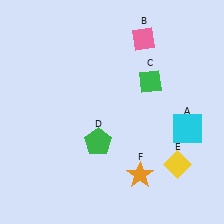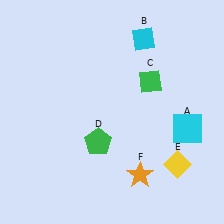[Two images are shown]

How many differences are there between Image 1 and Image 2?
There is 1 difference between the two images.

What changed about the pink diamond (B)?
In Image 1, B is pink. In Image 2, it changed to cyan.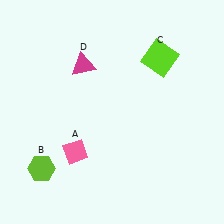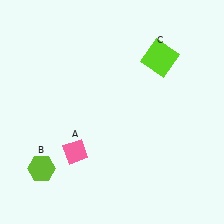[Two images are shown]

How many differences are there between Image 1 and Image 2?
There is 1 difference between the two images.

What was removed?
The magenta triangle (D) was removed in Image 2.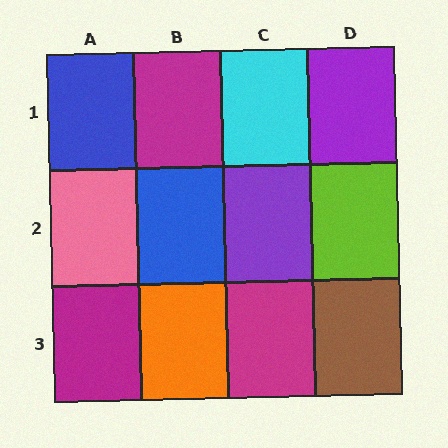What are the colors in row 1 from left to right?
Blue, magenta, cyan, purple.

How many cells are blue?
2 cells are blue.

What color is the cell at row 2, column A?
Pink.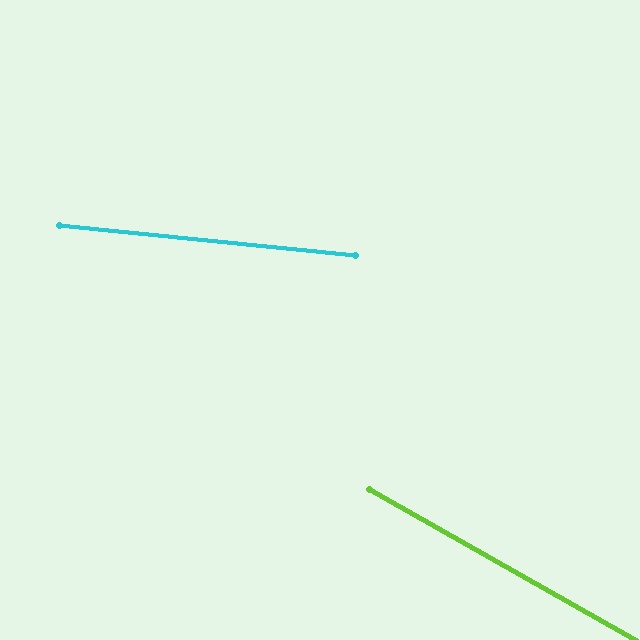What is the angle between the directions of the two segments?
Approximately 24 degrees.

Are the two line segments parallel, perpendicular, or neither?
Neither parallel nor perpendicular — they differ by about 24°.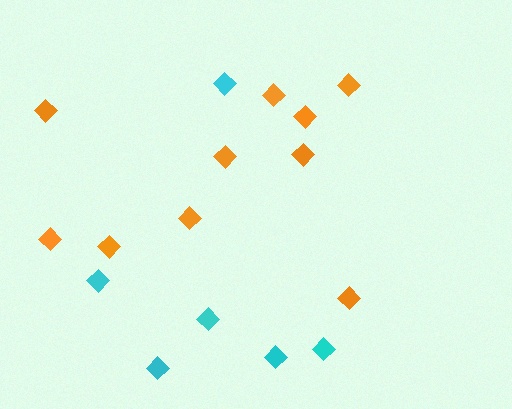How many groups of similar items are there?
There are 2 groups: one group of orange diamonds (10) and one group of cyan diamonds (6).